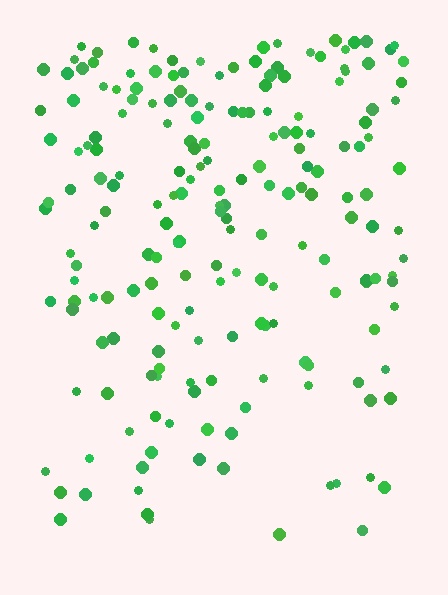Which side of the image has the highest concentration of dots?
The top.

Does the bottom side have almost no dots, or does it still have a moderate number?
Still a moderate number, just noticeably fewer than the top.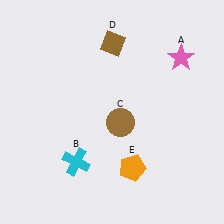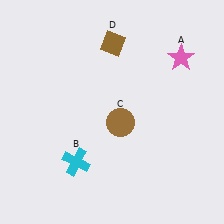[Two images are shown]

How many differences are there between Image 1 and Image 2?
There is 1 difference between the two images.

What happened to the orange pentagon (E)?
The orange pentagon (E) was removed in Image 2. It was in the bottom-right area of Image 1.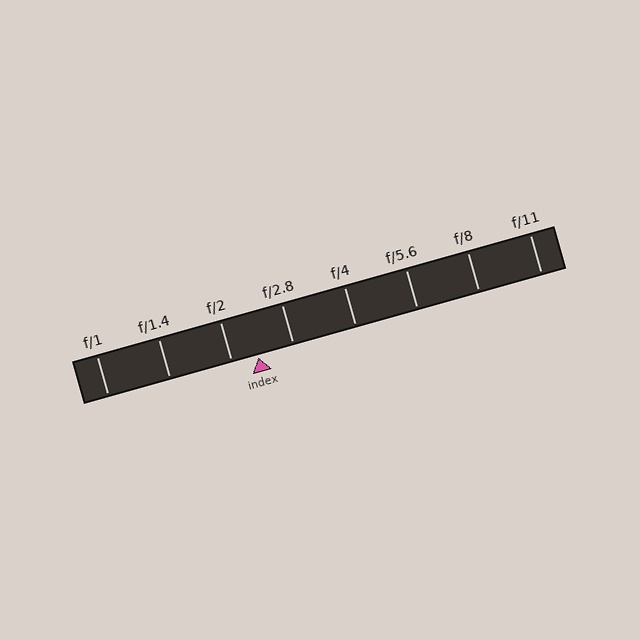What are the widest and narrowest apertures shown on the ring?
The widest aperture shown is f/1 and the narrowest is f/11.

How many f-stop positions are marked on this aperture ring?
There are 8 f-stop positions marked.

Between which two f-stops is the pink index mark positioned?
The index mark is between f/2 and f/2.8.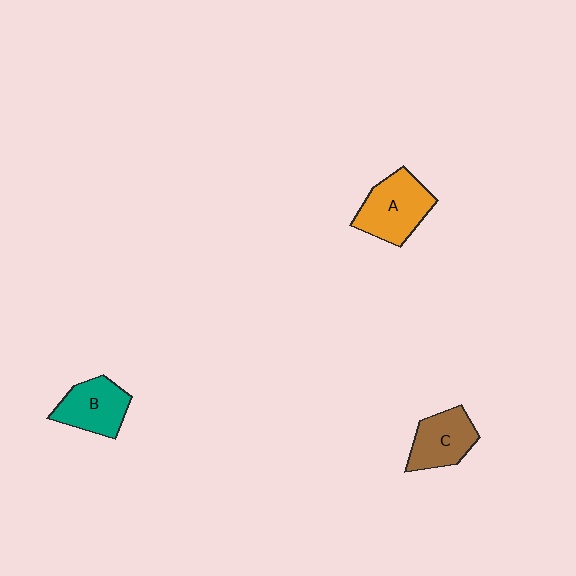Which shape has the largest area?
Shape A (orange).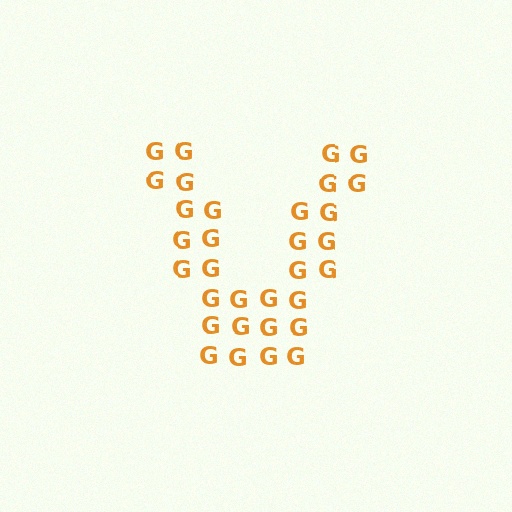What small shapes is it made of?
It is made of small letter G's.